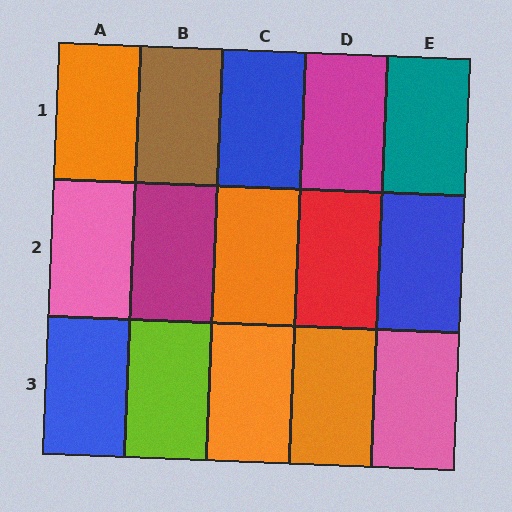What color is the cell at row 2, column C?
Orange.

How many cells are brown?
1 cell is brown.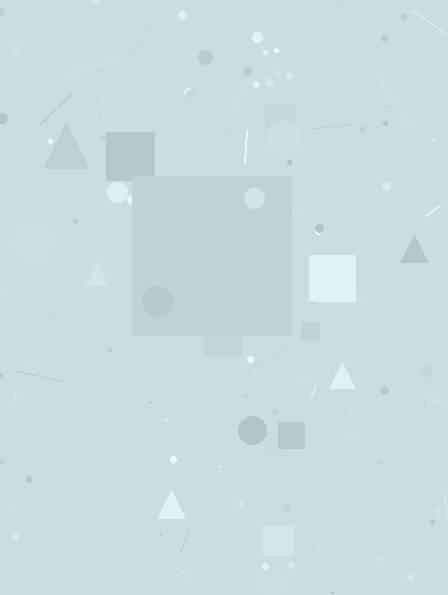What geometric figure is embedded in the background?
A square is embedded in the background.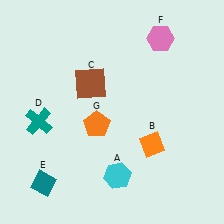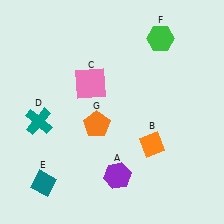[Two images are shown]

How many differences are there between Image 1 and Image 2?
There are 3 differences between the two images.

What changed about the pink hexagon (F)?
In Image 1, F is pink. In Image 2, it changed to green.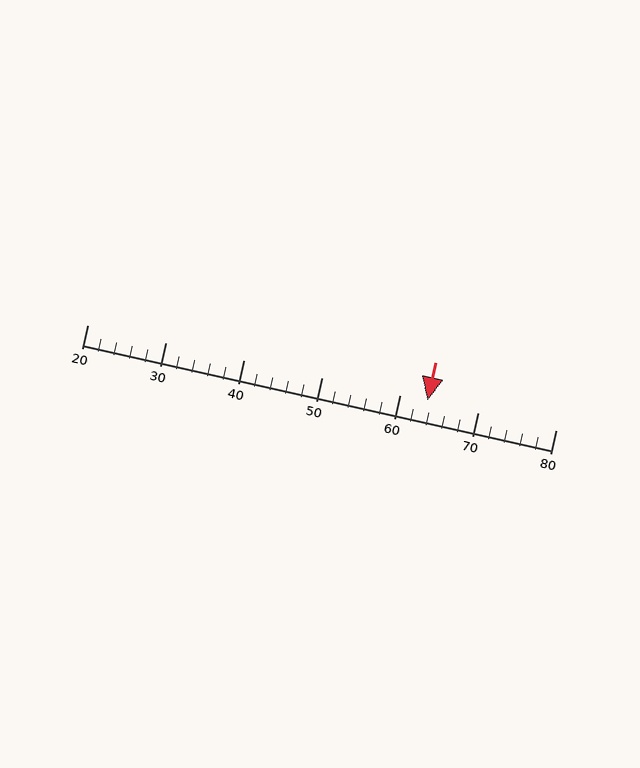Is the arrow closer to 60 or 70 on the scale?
The arrow is closer to 60.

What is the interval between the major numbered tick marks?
The major tick marks are spaced 10 units apart.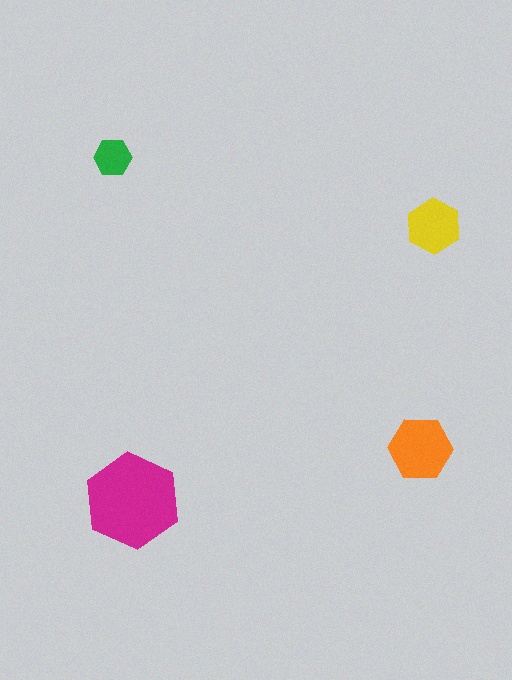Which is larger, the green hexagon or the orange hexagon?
The orange one.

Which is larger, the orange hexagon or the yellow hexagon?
The orange one.